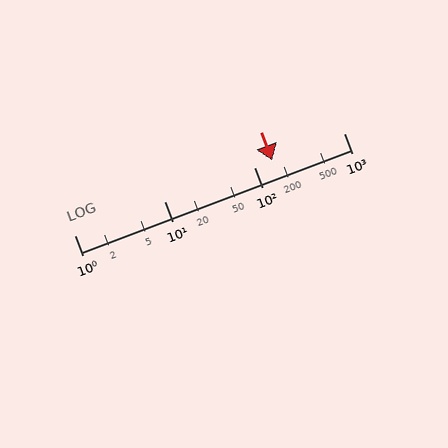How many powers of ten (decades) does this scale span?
The scale spans 3 decades, from 1 to 1000.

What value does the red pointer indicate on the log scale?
The pointer indicates approximately 160.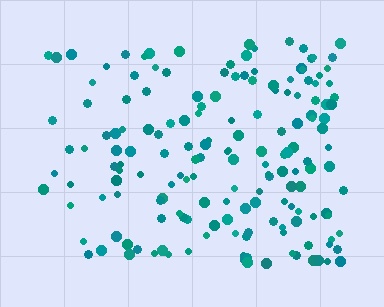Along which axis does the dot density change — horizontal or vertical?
Horizontal.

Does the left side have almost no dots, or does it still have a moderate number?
Still a moderate number, just noticeably fewer than the right.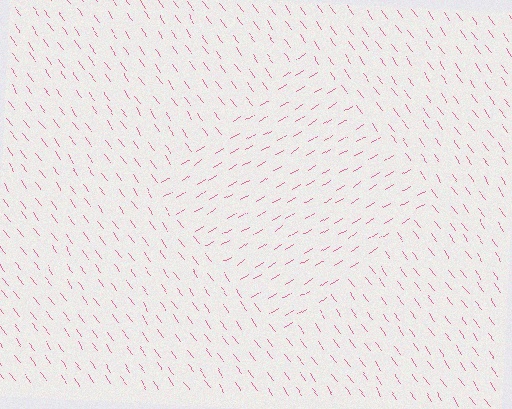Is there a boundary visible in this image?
Yes, there is a texture boundary formed by a change in line orientation.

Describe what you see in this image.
The image is filled with small pink line segments. A diamond region in the image has lines oriented differently from the surrounding lines, creating a visible texture boundary.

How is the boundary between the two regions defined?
The boundary is defined purely by a change in line orientation (approximately 85 degrees difference). All lines are the same color and thickness.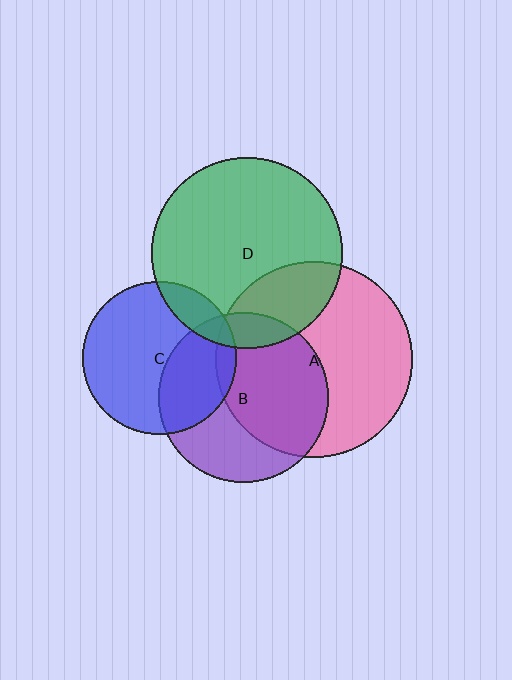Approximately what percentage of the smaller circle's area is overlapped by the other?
Approximately 15%.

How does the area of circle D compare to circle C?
Approximately 1.5 times.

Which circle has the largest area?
Circle A (pink).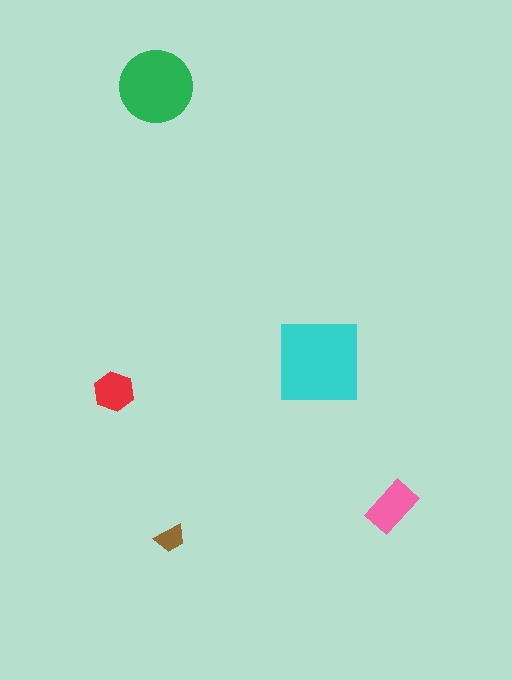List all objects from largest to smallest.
The cyan square, the green circle, the pink rectangle, the red hexagon, the brown trapezoid.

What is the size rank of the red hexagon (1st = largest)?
4th.